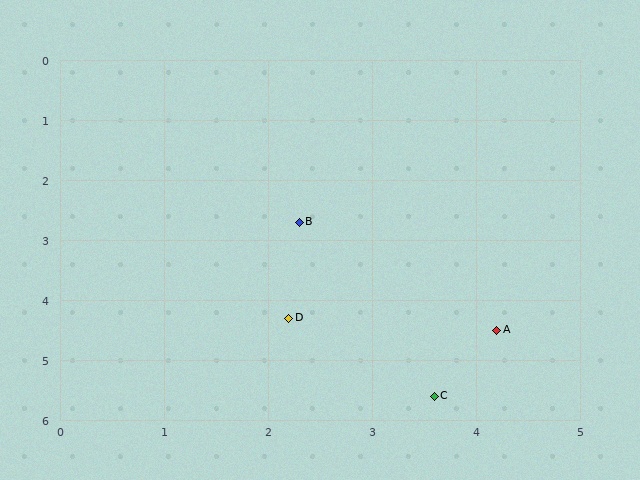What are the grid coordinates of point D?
Point D is at approximately (2.2, 4.3).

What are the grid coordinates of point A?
Point A is at approximately (4.2, 4.5).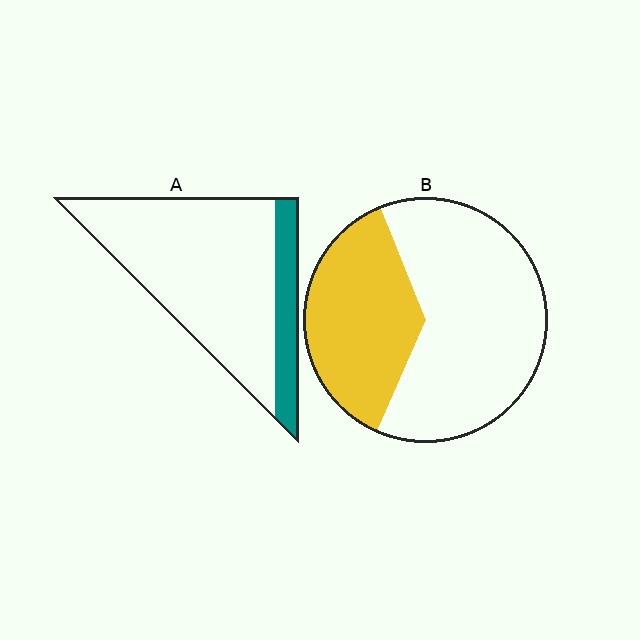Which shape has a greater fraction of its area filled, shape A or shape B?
Shape B.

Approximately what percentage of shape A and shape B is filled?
A is approximately 20% and B is approximately 35%.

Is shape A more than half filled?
No.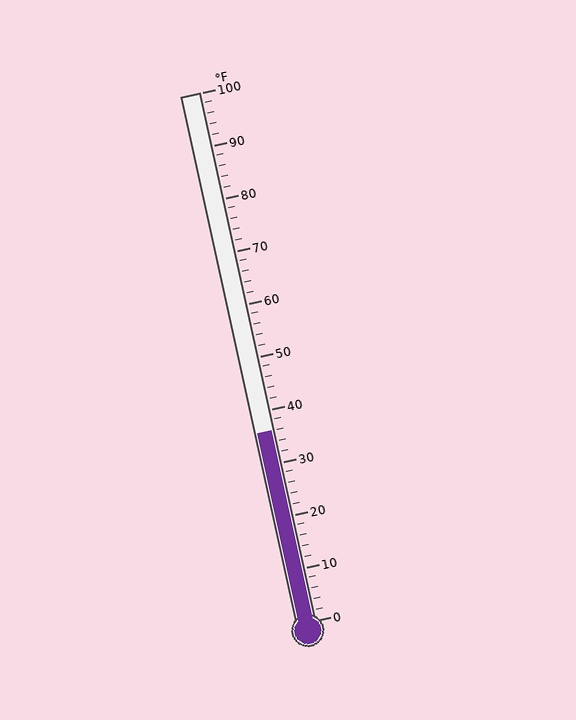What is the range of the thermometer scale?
The thermometer scale ranges from 0°F to 100°F.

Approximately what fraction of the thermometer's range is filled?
The thermometer is filled to approximately 35% of its range.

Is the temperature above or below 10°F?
The temperature is above 10°F.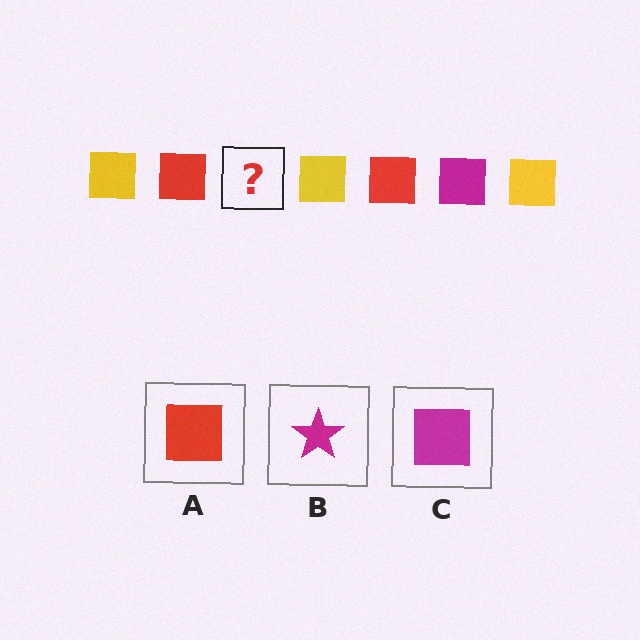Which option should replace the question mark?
Option C.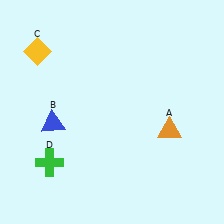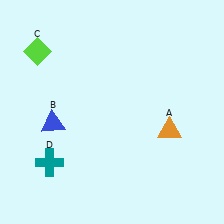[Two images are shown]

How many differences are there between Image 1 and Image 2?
There are 2 differences between the two images.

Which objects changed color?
C changed from yellow to lime. D changed from green to teal.